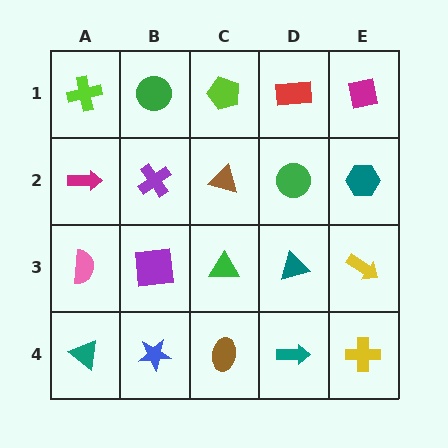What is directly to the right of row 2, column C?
A green circle.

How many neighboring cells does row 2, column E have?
3.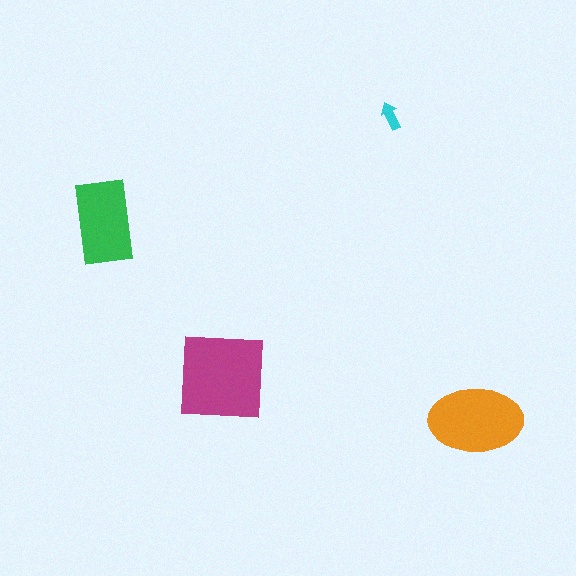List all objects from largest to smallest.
The magenta square, the orange ellipse, the green rectangle, the cyan arrow.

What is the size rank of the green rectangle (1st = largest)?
3rd.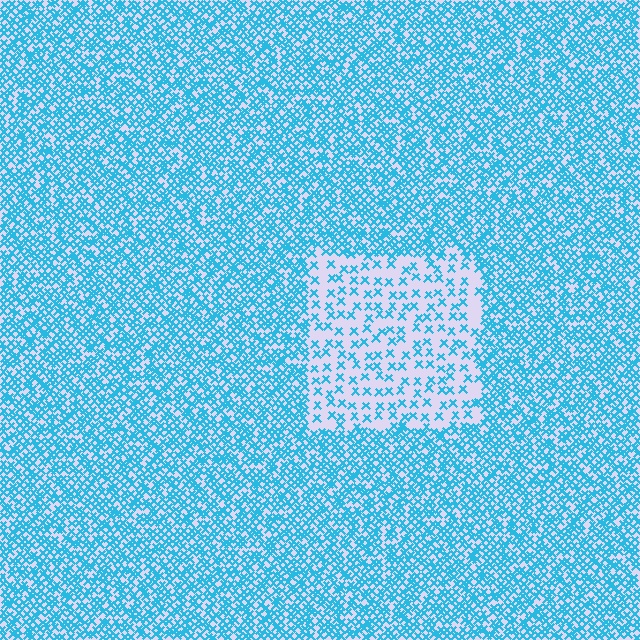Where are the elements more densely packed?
The elements are more densely packed outside the rectangle boundary.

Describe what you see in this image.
The image contains small cyan elements arranged at two different densities. A rectangle-shaped region is visible where the elements are less densely packed than the surrounding area.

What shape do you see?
I see a rectangle.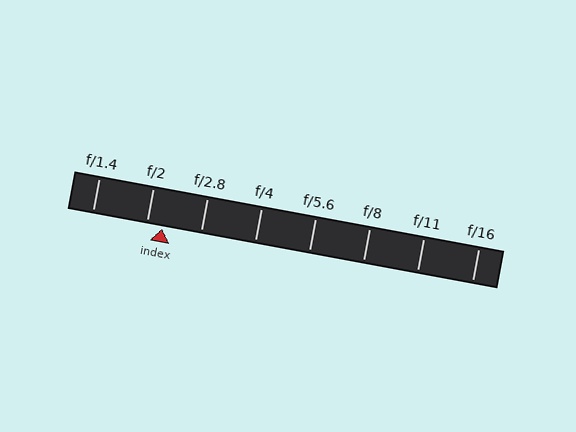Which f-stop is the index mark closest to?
The index mark is closest to f/2.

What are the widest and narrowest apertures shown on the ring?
The widest aperture shown is f/1.4 and the narrowest is f/16.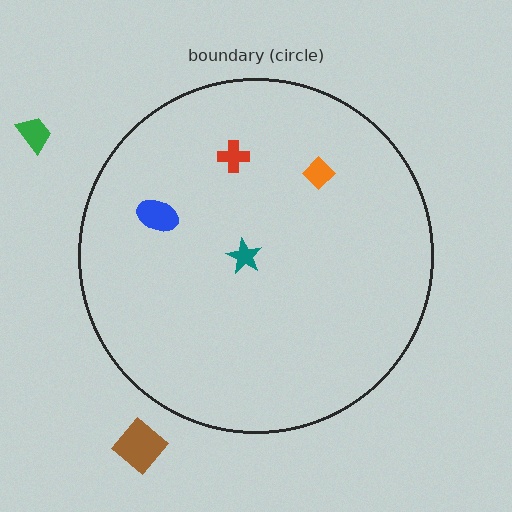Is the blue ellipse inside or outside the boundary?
Inside.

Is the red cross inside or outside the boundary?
Inside.